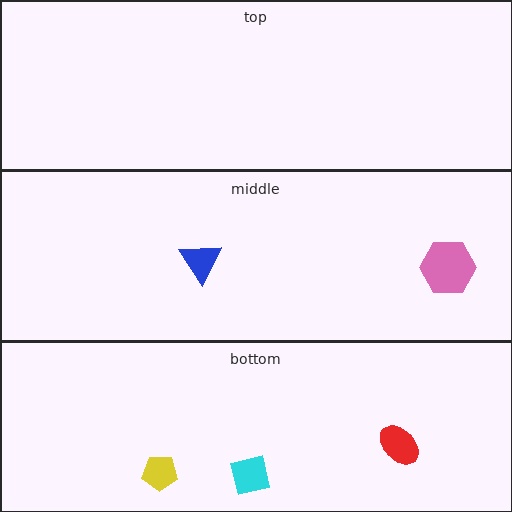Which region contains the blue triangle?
The middle region.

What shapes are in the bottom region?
The cyan square, the red ellipse, the yellow pentagon.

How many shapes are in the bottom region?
3.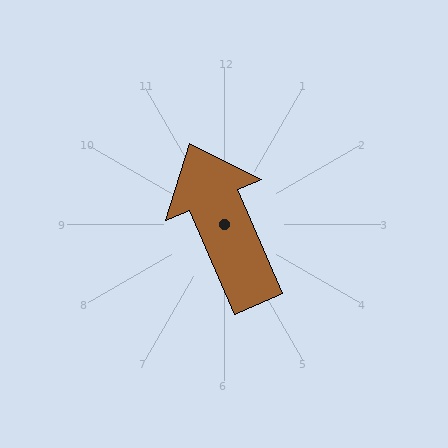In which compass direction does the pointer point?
Northwest.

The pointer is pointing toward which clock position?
Roughly 11 o'clock.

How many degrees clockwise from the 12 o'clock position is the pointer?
Approximately 337 degrees.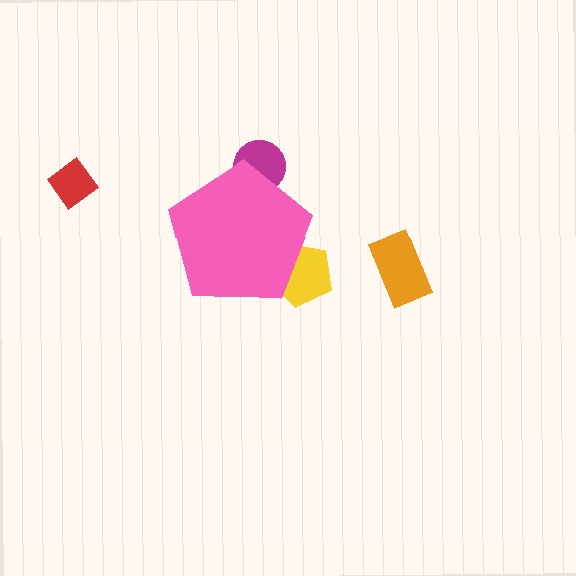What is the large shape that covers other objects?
A pink pentagon.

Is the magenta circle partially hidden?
Yes, the magenta circle is partially hidden behind the pink pentagon.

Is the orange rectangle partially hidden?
No, the orange rectangle is fully visible.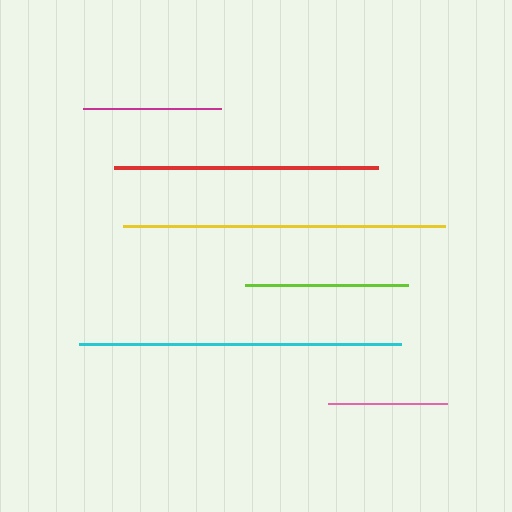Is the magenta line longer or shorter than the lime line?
The lime line is longer than the magenta line.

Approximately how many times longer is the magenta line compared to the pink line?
The magenta line is approximately 1.2 times the length of the pink line.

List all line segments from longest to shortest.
From longest to shortest: cyan, yellow, red, lime, magenta, pink.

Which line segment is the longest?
The cyan line is the longest at approximately 322 pixels.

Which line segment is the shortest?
The pink line is the shortest at approximately 119 pixels.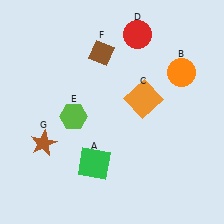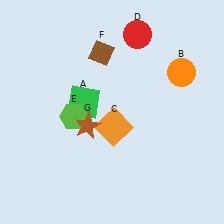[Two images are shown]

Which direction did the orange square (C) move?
The orange square (C) moved left.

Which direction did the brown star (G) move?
The brown star (G) moved right.